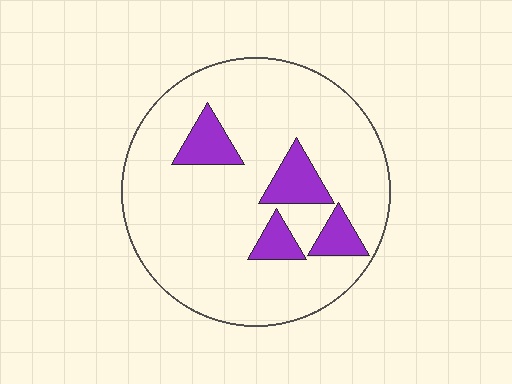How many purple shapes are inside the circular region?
4.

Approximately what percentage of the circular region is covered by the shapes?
Approximately 15%.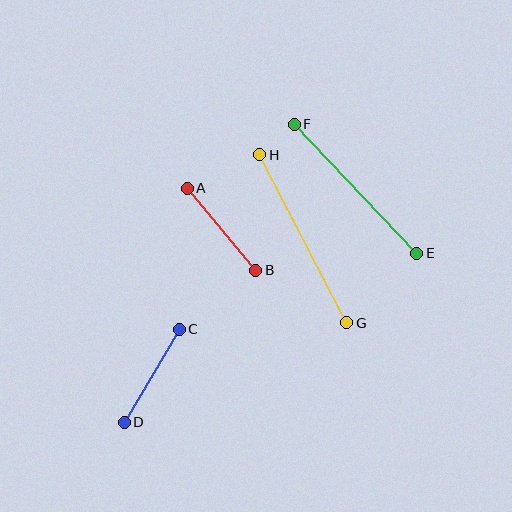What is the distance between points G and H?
The distance is approximately 190 pixels.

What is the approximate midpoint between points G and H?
The midpoint is at approximately (303, 239) pixels.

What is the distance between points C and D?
The distance is approximately 108 pixels.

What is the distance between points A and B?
The distance is approximately 107 pixels.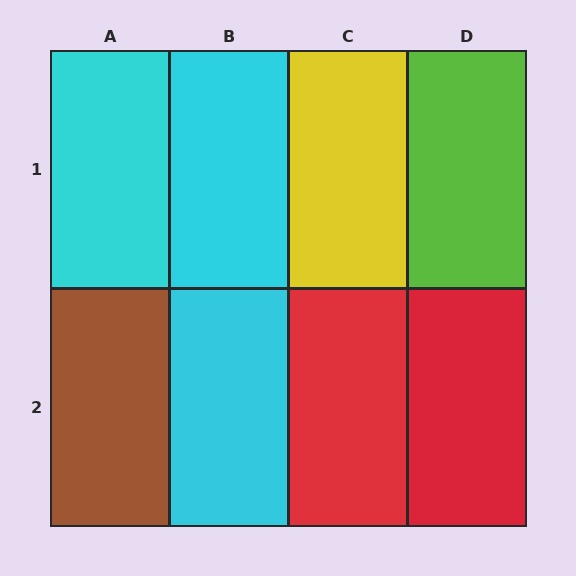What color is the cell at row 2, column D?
Red.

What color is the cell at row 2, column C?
Red.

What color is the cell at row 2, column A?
Brown.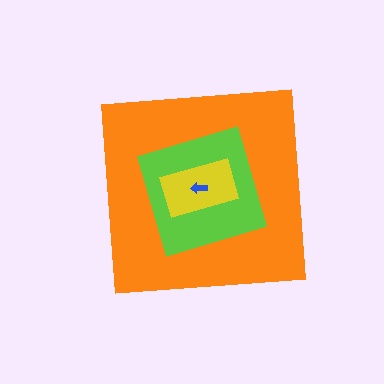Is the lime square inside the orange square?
Yes.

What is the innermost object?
The blue arrow.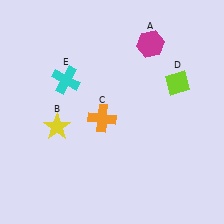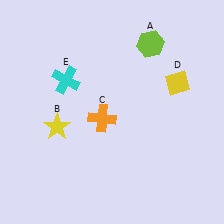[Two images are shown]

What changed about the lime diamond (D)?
In Image 1, D is lime. In Image 2, it changed to yellow.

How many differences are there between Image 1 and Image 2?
There are 2 differences between the two images.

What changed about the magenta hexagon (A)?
In Image 1, A is magenta. In Image 2, it changed to lime.